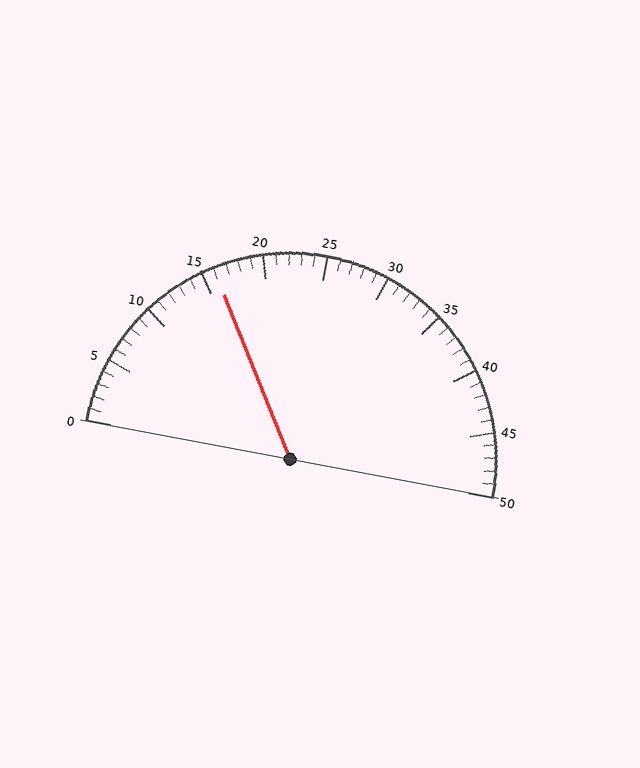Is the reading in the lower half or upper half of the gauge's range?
The reading is in the lower half of the range (0 to 50).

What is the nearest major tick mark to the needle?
The nearest major tick mark is 15.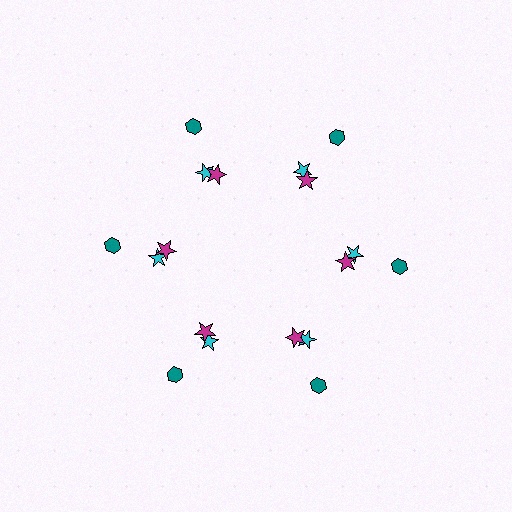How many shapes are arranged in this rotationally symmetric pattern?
There are 18 shapes, arranged in 6 groups of 3.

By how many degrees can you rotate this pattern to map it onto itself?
The pattern maps onto itself every 60 degrees of rotation.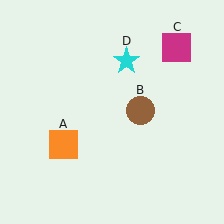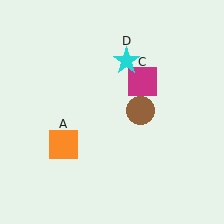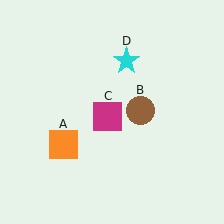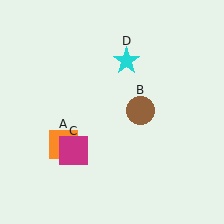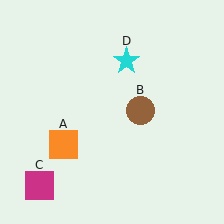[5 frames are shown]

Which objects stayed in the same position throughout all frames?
Orange square (object A) and brown circle (object B) and cyan star (object D) remained stationary.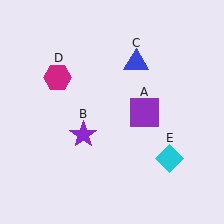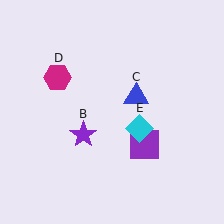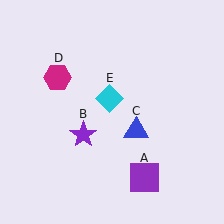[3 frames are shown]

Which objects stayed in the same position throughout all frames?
Purple star (object B) and magenta hexagon (object D) remained stationary.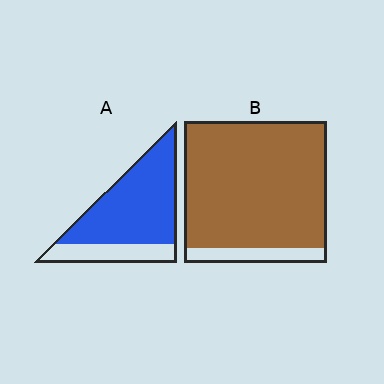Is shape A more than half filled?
Yes.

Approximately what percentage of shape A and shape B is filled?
A is approximately 75% and B is approximately 90%.